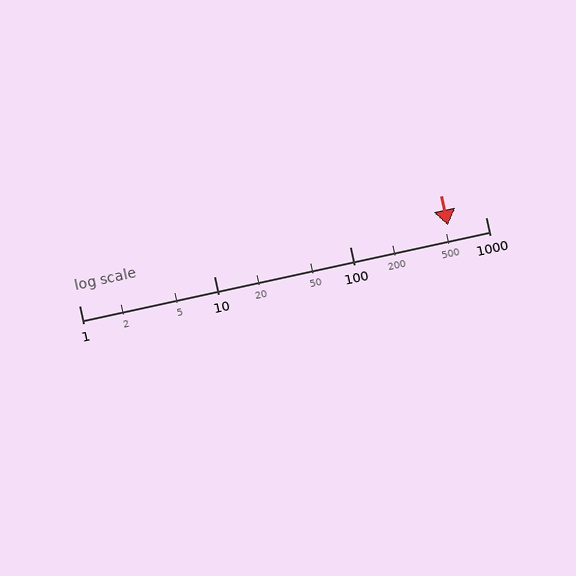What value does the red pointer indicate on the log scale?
The pointer indicates approximately 530.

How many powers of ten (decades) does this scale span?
The scale spans 3 decades, from 1 to 1000.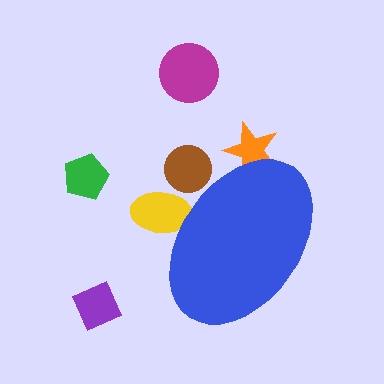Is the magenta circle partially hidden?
No, the magenta circle is fully visible.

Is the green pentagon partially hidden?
No, the green pentagon is fully visible.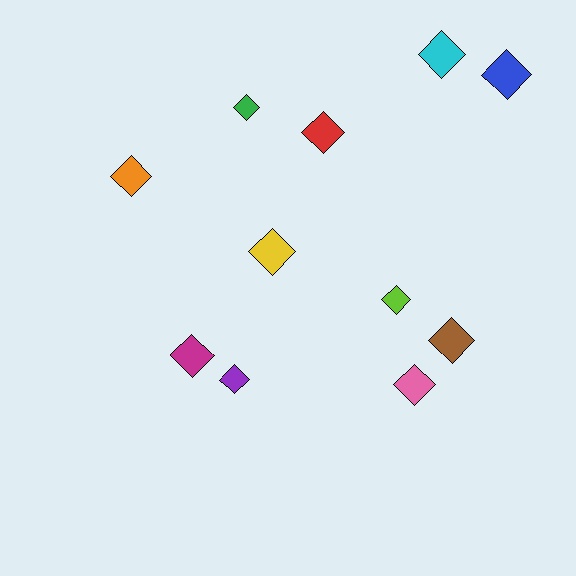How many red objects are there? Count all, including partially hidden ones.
There is 1 red object.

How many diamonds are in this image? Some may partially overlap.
There are 11 diamonds.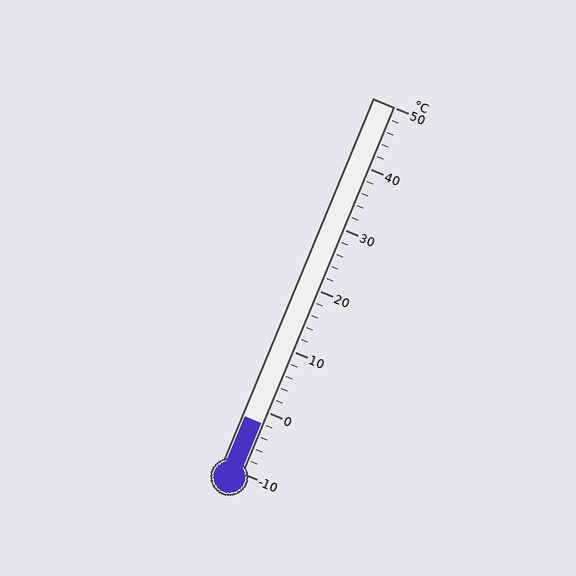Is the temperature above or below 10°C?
The temperature is below 10°C.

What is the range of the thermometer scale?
The thermometer scale ranges from -10°C to 50°C.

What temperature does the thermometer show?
The thermometer shows approximately -2°C.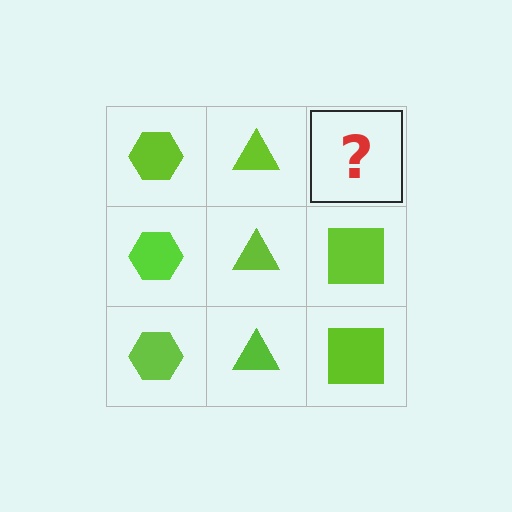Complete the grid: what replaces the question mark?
The question mark should be replaced with a lime square.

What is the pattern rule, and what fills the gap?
The rule is that each column has a consistent shape. The gap should be filled with a lime square.